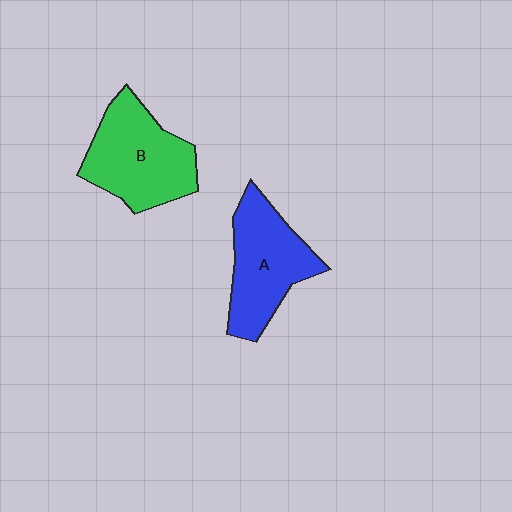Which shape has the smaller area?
Shape A (blue).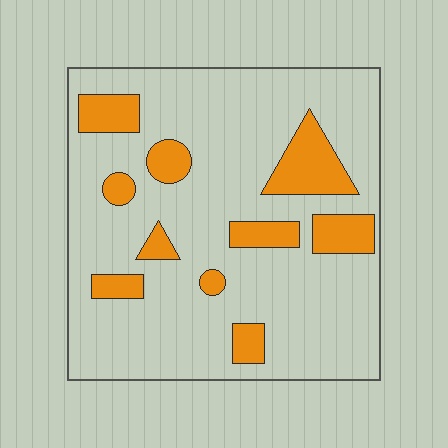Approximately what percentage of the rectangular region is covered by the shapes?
Approximately 20%.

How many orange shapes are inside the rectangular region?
10.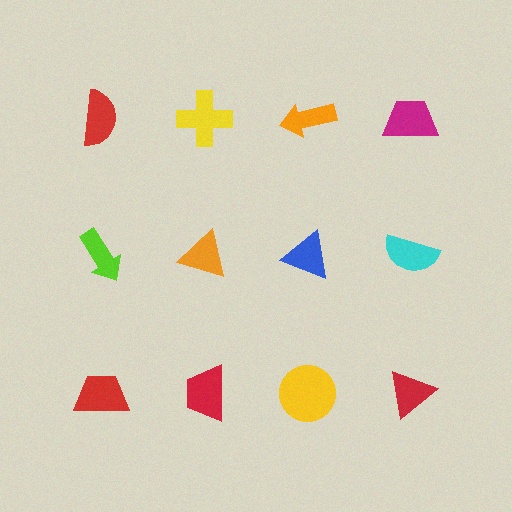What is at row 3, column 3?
A yellow circle.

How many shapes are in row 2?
4 shapes.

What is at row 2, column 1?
A lime arrow.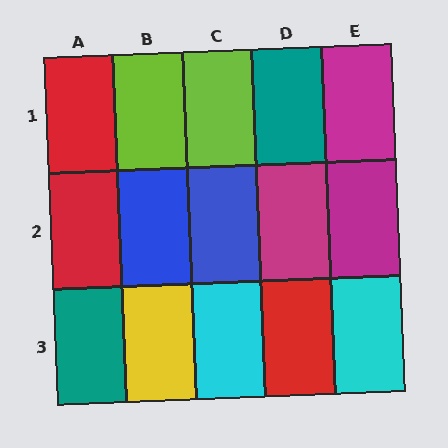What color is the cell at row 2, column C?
Blue.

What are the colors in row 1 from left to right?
Red, lime, lime, teal, magenta.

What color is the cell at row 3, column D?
Red.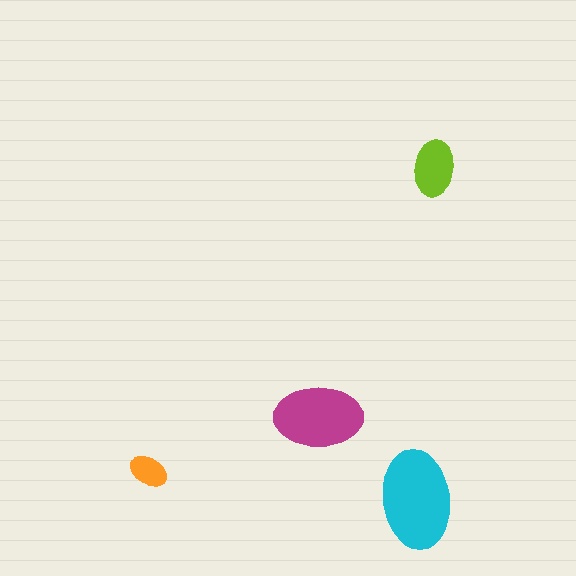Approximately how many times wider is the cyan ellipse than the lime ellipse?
About 1.5 times wider.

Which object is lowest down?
The cyan ellipse is bottommost.